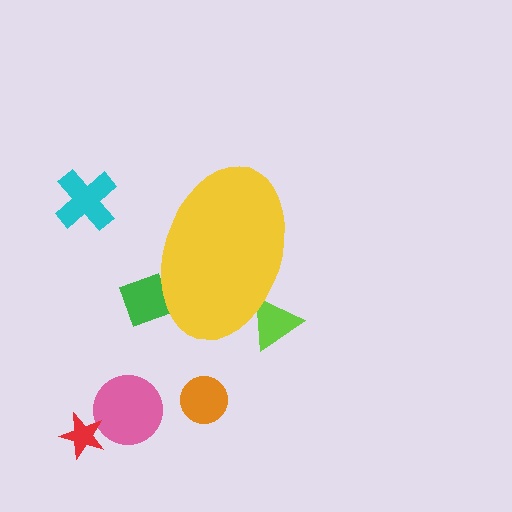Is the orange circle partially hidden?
No, the orange circle is fully visible.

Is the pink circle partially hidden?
No, the pink circle is fully visible.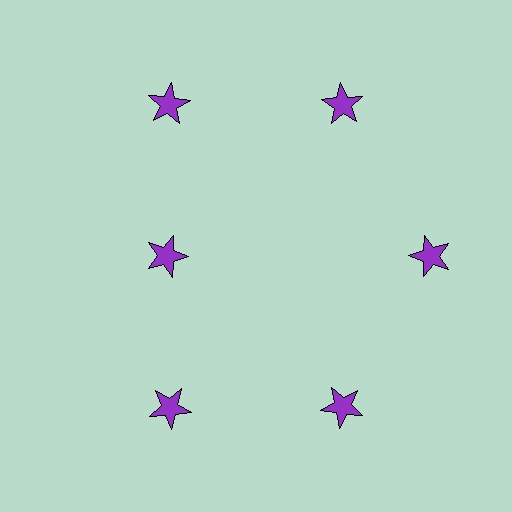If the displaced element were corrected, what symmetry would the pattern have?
It would have 6-fold rotational symmetry — the pattern would map onto itself every 60 degrees.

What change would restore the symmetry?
The symmetry would be restored by moving it outward, back onto the ring so that all 6 stars sit at equal angles and equal distance from the center.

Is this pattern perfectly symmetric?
No. The 6 purple stars are arranged in a ring, but one element near the 9 o'clock position is pulled inward toward the center, breaking the 6-fold rotational symmetry.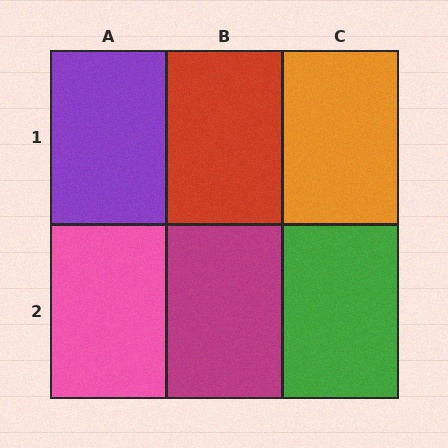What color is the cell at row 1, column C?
Orange.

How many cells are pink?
1 cell is pink.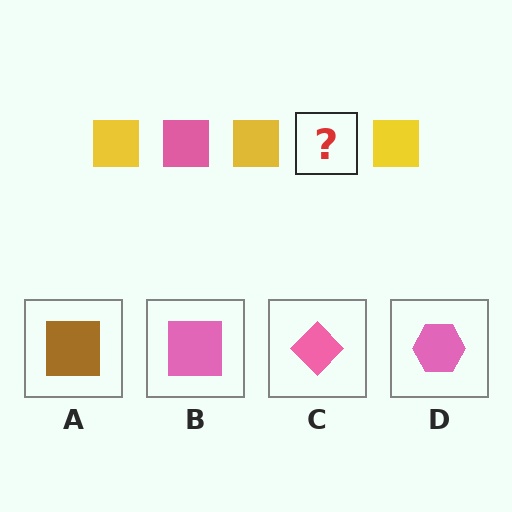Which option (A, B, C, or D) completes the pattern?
B.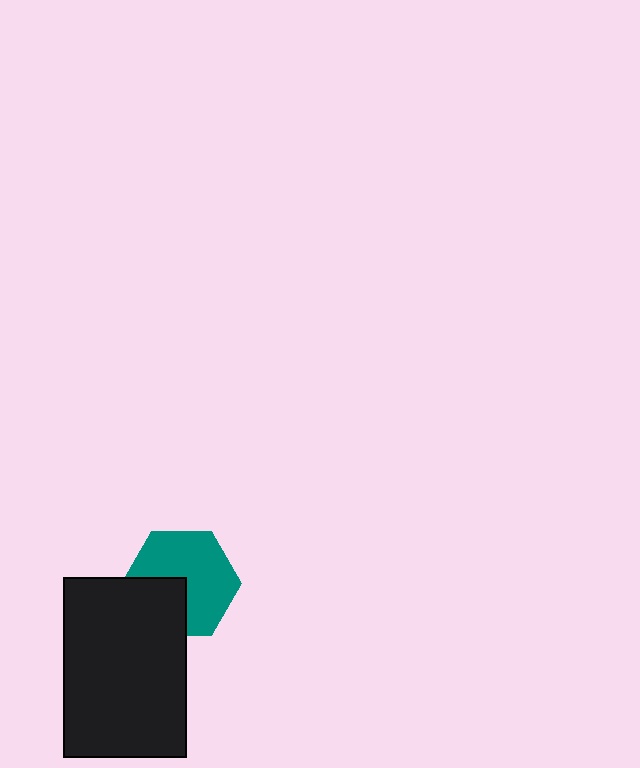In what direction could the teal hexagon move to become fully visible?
The teal hexagon could move toward the upper-right. That would shift it out from behind the black rectangle entirely.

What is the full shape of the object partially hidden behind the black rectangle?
The partially hidden object is a teal hexagon.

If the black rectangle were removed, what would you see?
You would see the complete teal hexagon.